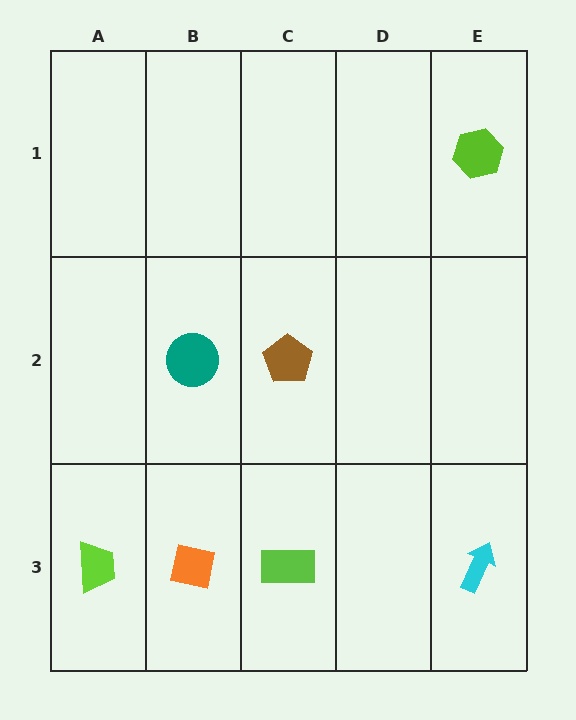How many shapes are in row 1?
1 shape.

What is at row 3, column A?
A lime trapezoid.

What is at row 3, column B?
An orange square.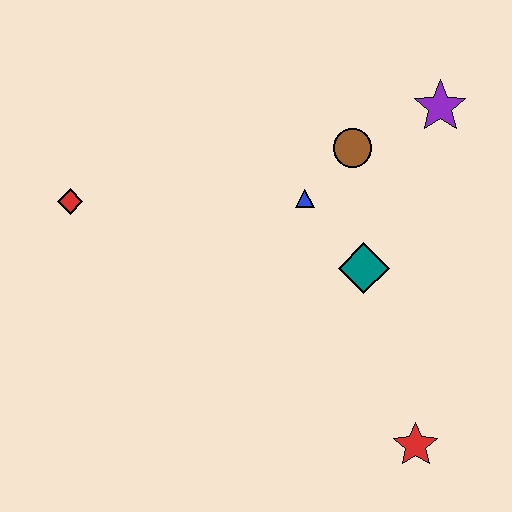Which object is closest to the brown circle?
The blue triangle is closest to the brown circle.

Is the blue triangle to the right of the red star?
No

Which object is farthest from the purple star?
The red diamond is farthest from the purple star.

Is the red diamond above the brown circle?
No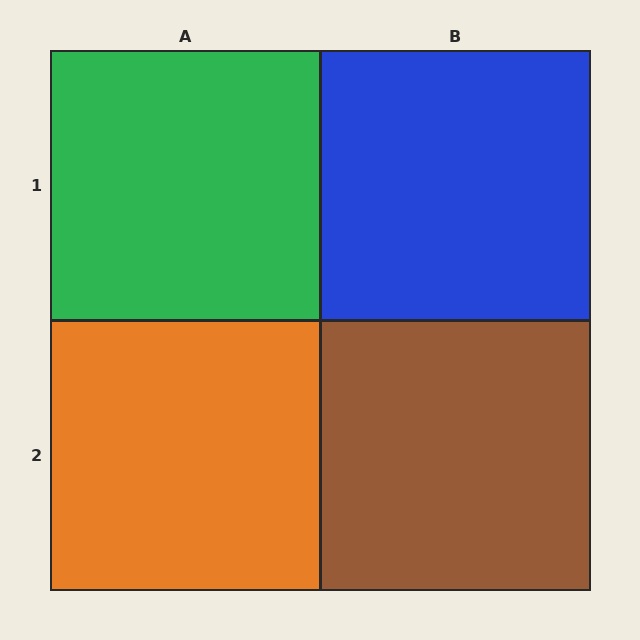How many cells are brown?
1 cell is brown.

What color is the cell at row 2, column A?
Orange.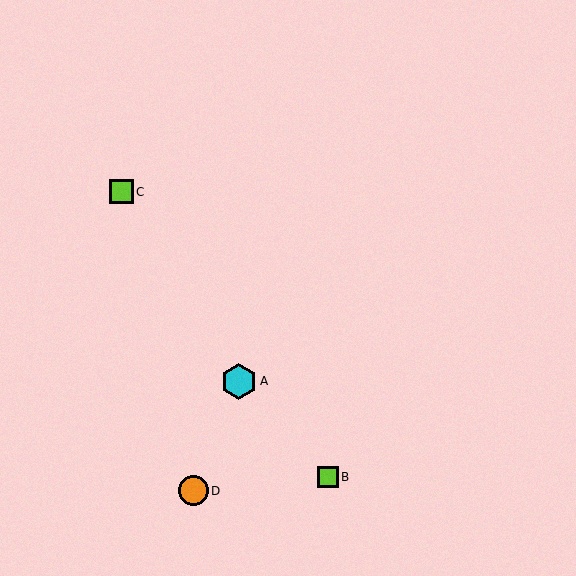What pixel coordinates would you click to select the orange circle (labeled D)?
Click at (193, 491) to select the orange circle D.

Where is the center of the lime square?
The center of the lime square is at (328, 477).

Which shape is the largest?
The cyan hexagon (labeled A) is the largest.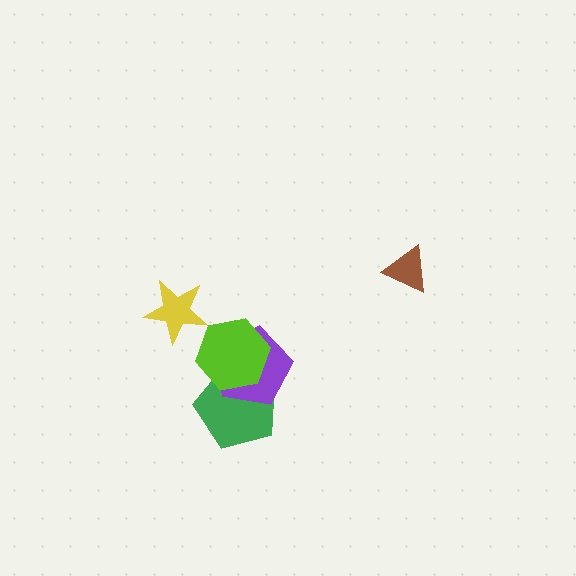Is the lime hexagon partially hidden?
No, no other shape covers it.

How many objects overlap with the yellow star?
0 objects overlap with the yellow star.